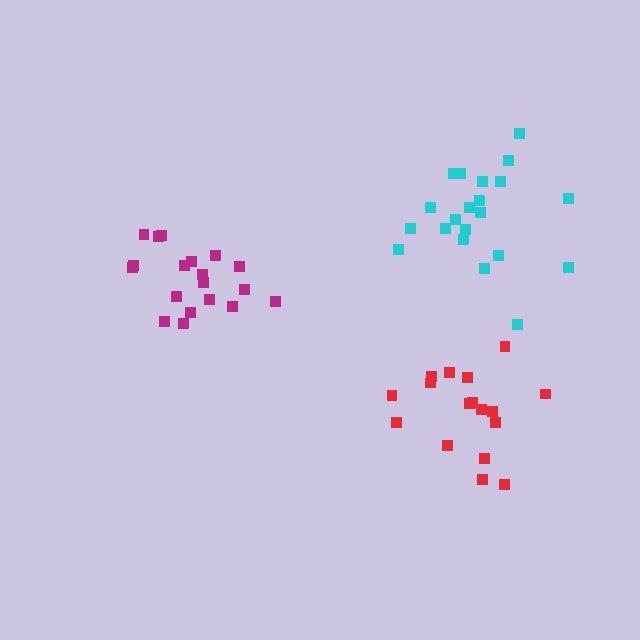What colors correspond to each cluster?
The clusters are colored: magenta, red, cyan.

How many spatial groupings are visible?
There are 3 spatial groupings.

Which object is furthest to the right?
The red cluster is rightmost.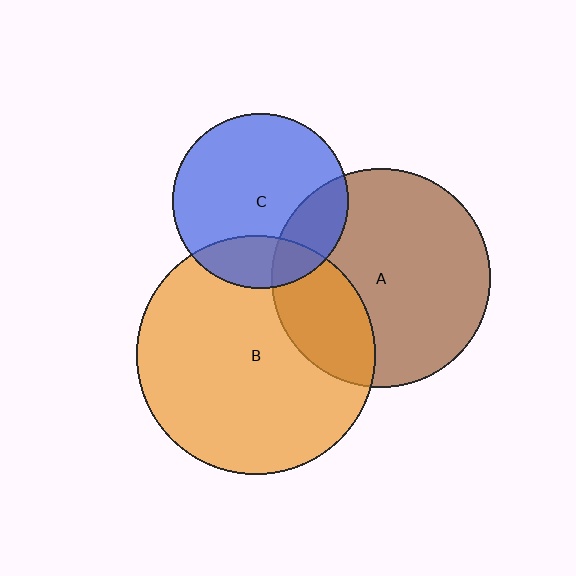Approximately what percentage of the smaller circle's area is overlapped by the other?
Approximately 20%.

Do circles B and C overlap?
Yes.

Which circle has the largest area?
Circle B (orange).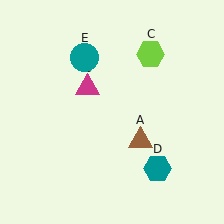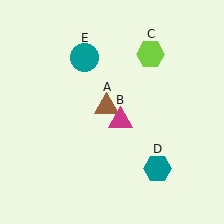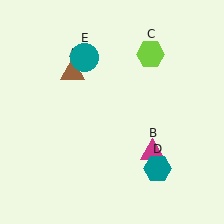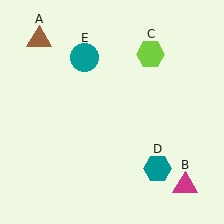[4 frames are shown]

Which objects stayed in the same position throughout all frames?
Lime hexagon (object C) and teal hexagon (object D) and teal circle (object E) remained stationary.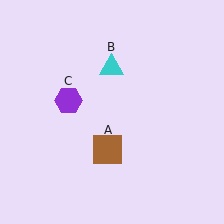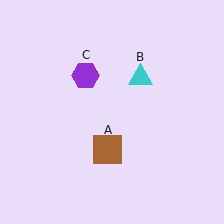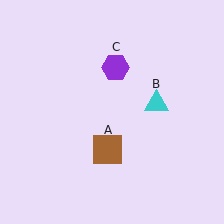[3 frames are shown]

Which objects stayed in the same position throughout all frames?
Brown square (object A) remained stationary.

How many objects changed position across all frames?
2 objects changed position: cyan triangle (object B), purple hexagon (object C).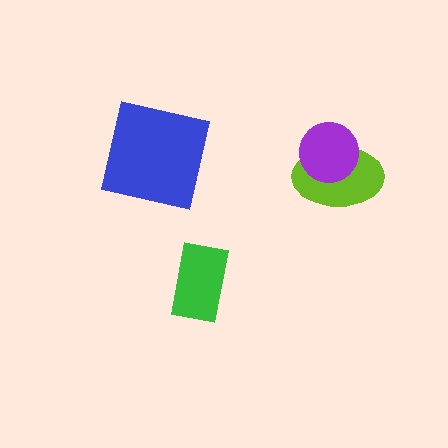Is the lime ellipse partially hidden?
Yes, it is partially covered by another shape.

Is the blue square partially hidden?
No, no other shape covers it.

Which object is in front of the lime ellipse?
The purple circle is in front of the lime ellipse.